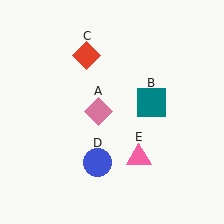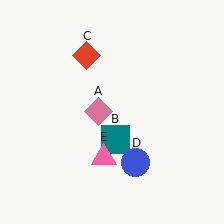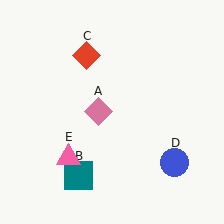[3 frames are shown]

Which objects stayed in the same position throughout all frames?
Pink diamond (object A) and red diamond (object C) remained stationary.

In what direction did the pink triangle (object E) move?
The pink triangle (object E) moved left.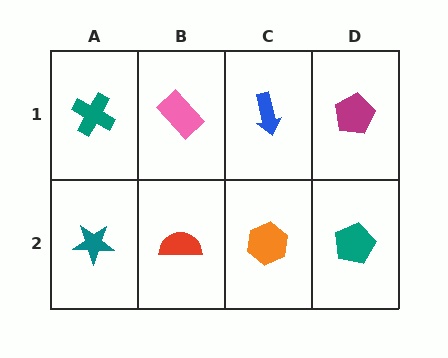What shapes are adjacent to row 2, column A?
A teal cross (row 1, column A), a red semicircle (row 2, column B).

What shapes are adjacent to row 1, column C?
An orange hexagon (row 2, column C), a pink rectangle (row 1, column B), a magenta pentagon (row 1, column D).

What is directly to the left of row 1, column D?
A blue arrow.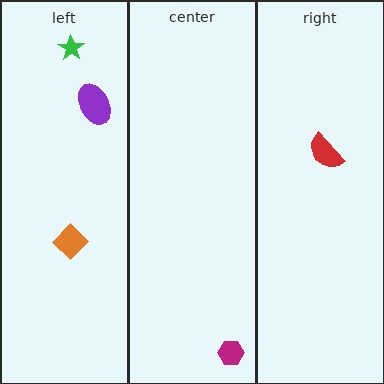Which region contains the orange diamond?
The left region.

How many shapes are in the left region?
3.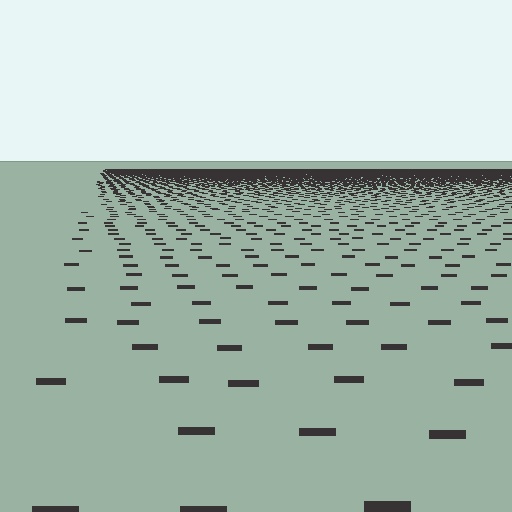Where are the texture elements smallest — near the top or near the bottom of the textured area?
Near the top.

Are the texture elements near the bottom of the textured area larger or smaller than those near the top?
Larger. Near the bottom, elements are closer to the viewer and appear at a bigger on-screen size.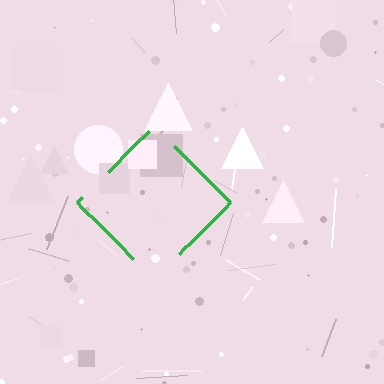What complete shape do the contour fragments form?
The contour fragments form a diamond.